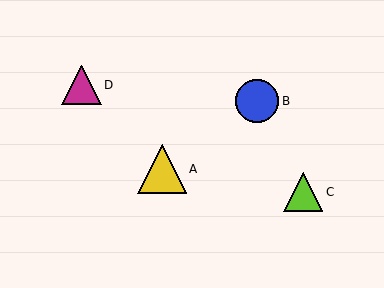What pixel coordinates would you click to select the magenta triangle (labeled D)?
Click at (82, 85) to select the magenta triangle D.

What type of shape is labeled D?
Shape D is a magenta triangle.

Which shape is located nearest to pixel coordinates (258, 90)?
The blue circle (labeled B) at (257, 101) is nearest to that location.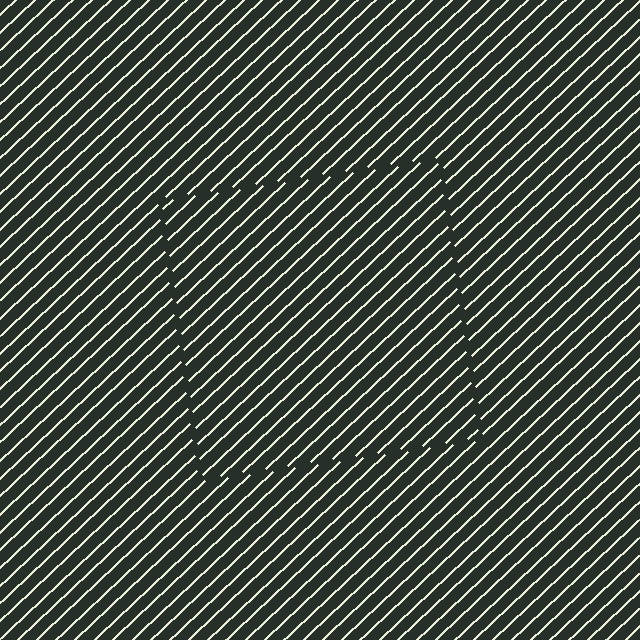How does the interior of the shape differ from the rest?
The interior of the shape contains the same grating, shifted by half a period — the contour is defined by the phase discontinuity where line-ends from the inner and outer gratings abut.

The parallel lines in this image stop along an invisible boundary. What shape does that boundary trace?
An illusory square. The interior of the shape contains the same grating, shifted by half a period — the contour is defined by the phase discontinuity where line-ends from the inner and outer gratings abut.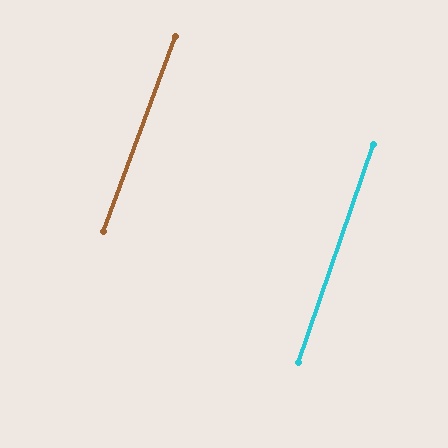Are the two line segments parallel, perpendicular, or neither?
Parallel — their directions differ by only 1.3°.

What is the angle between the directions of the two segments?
Approximately 1 degree.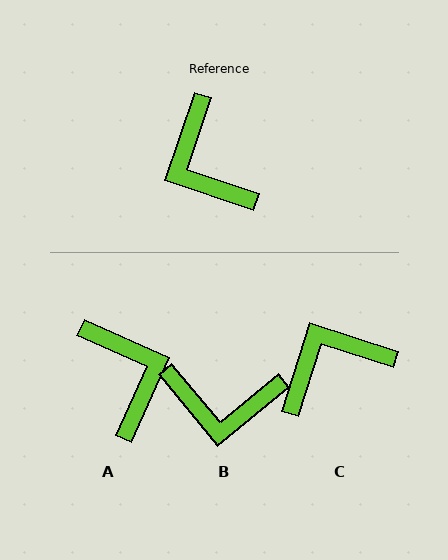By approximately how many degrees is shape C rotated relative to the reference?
Approximately 89 degrees clockwise.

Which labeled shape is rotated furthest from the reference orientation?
A, about 175 degrees away.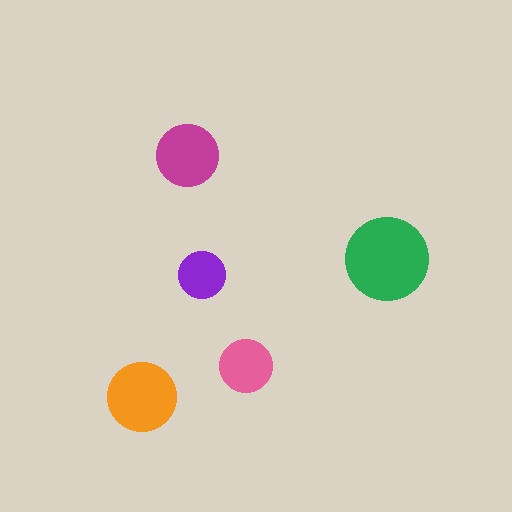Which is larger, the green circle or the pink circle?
The green one.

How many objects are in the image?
There are 5 objects in the image.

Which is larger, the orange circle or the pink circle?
The orange one.